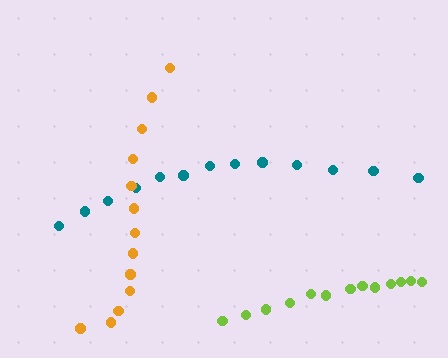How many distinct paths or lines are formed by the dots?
There are 3 distinct paths.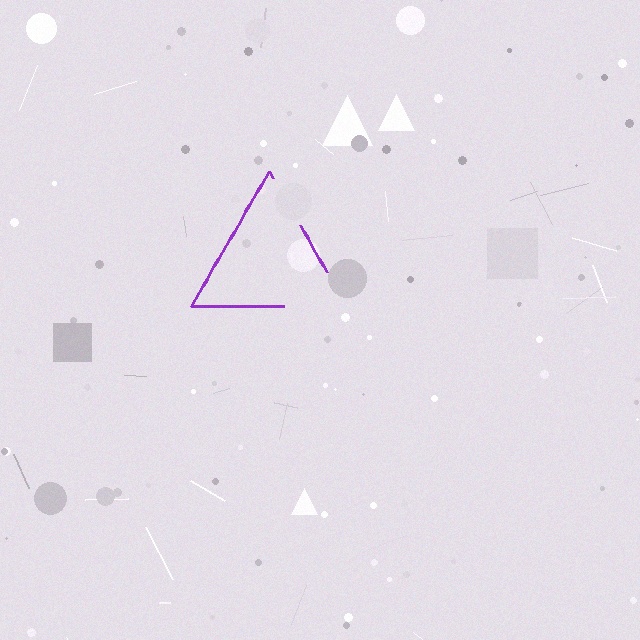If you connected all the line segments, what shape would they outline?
They would outline a triangle.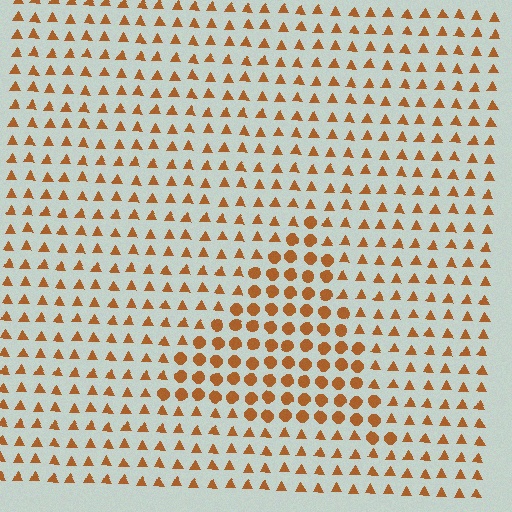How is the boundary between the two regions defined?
The boundary is defined by a change in element shape: circles inside vs. triangles outside. All elements share the same color and spacing.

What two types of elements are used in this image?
The image uses circles inside the triangle region and triangles outside it.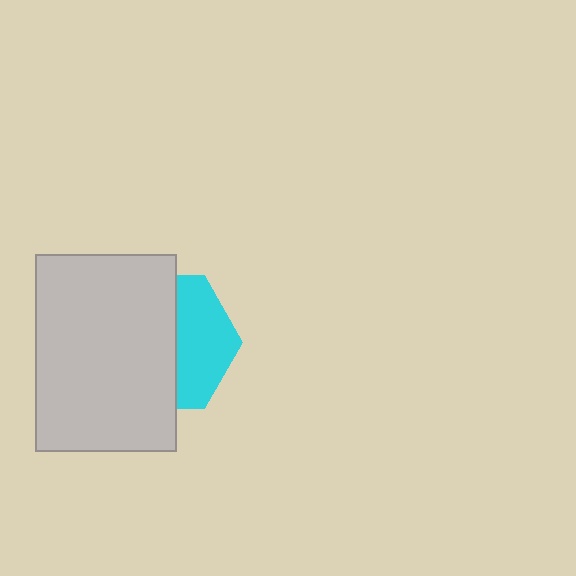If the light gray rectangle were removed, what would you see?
You would see the complete cyan hexagon.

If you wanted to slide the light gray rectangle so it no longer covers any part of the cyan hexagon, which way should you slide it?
Slide it left — that is the most direct way to separate the two shapes.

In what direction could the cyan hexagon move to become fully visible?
The cyan hexagon could move right. That would shift it out from behind the light gray rectangle entirely.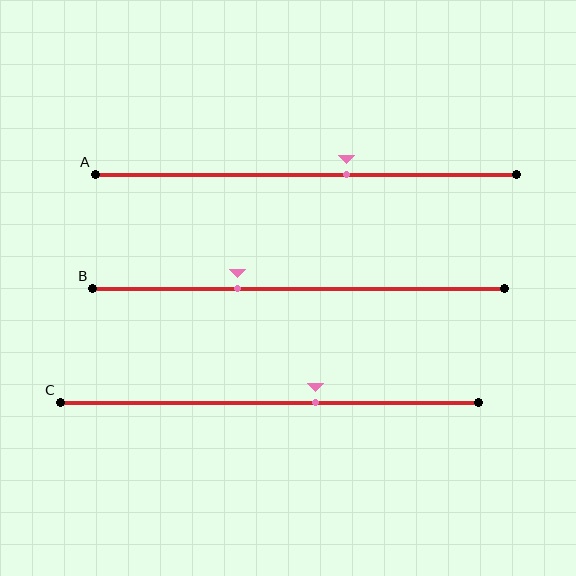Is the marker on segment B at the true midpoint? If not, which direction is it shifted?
No, the marker on segment B is shifted to the left by about 15% of the segment length.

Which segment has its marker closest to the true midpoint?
Segment A has its marker closest to the true midpoint.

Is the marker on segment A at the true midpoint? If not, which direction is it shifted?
No, the marker on segment A is shifted to the right by about 10% of the segment length.